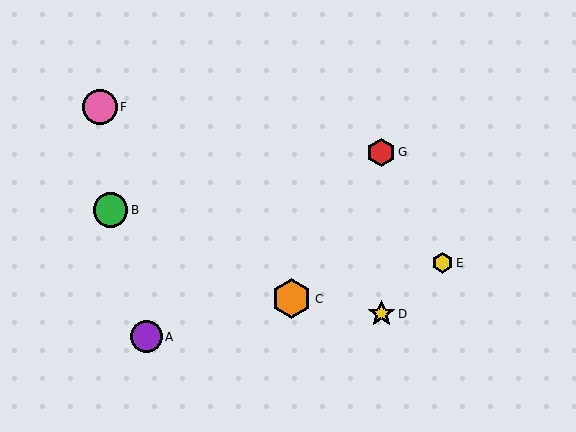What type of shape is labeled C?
Shape C is an orange hexagon.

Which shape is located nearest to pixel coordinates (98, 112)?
The pink circle (labeled F) at (100, 107) is nearest to that location.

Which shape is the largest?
The orange hexagon (labeled C) is the largest.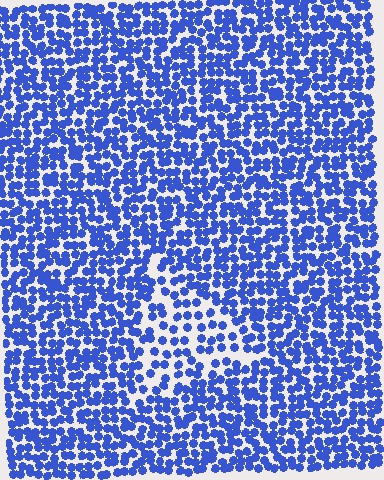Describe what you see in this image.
The image contains small blue elements arranged at two different densities. A triangle-shaped region is visible where the elements are less densely packed than the surrounding area.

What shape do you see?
I see a triangle.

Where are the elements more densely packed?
The elements are more densely packed outside the triangle boundary.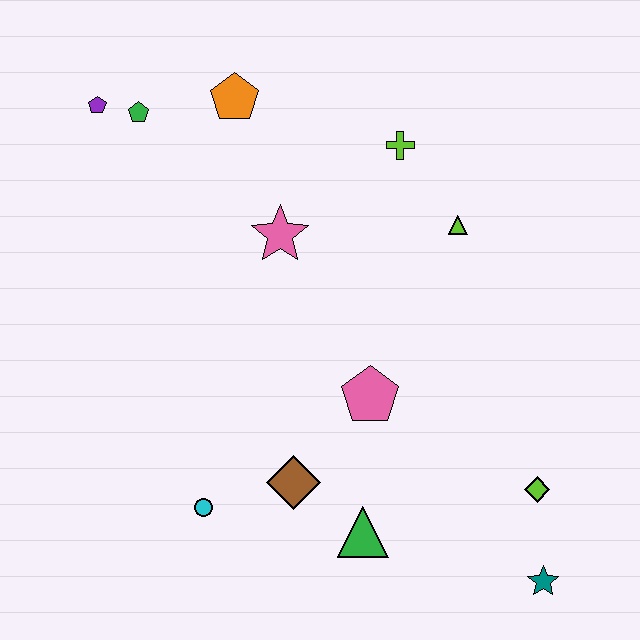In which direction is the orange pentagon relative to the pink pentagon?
The orange pentagon is above the pink pentagon.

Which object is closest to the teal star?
The lime diamond is closest to the teal star.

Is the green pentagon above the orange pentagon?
No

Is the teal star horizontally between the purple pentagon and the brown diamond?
No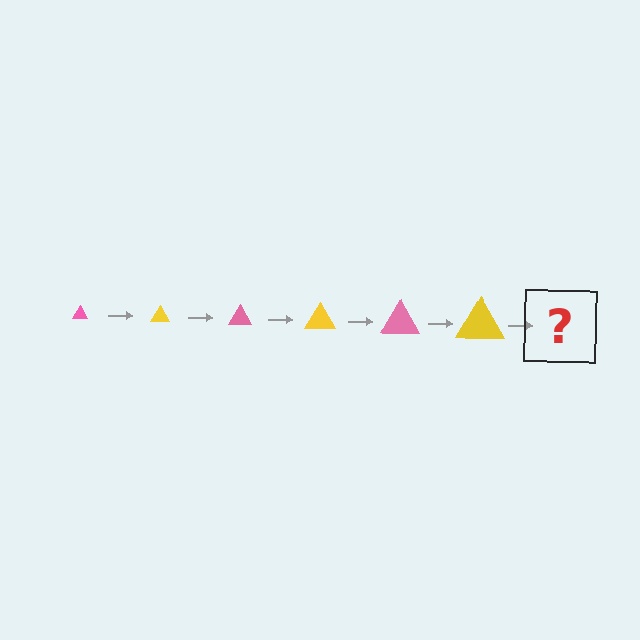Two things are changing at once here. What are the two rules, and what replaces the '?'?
The two rules are that the triangle grows larger each step and the color cycles through pink and yellow. The '?' should be a pink triangle, larger than the previous one.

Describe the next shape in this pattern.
It should be a pink triangle, larger than the previous one.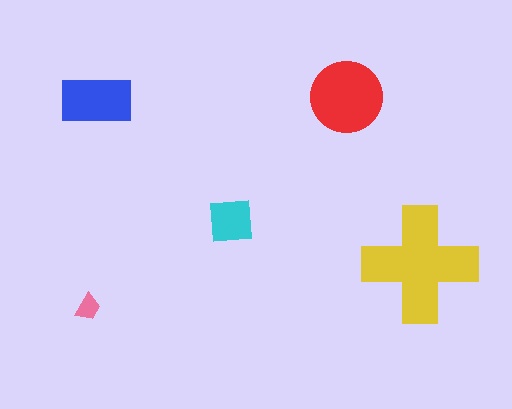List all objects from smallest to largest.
The pink trapezoid, the cyan square, the blue rectangle, the red circle, the yellow cross.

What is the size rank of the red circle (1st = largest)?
2nd.